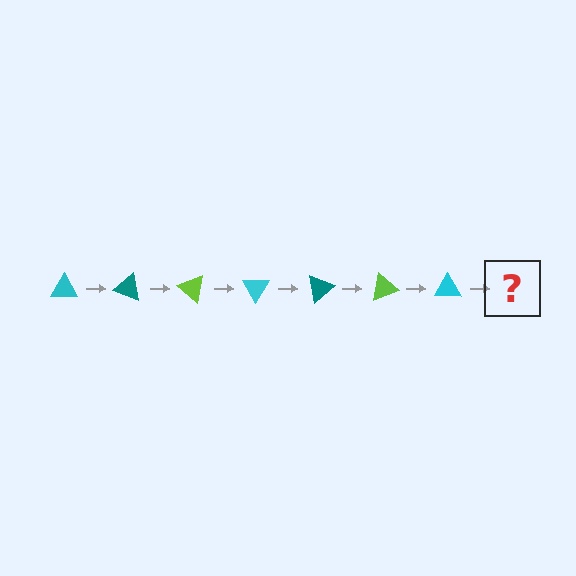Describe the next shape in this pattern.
It should be a teal triangle, rotated 140 degrees from the start.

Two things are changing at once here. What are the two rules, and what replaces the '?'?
The two rules are that it rotates 20 degrees each step and the color cycles through cyan, teal, and lime. The '?' should be a teal triangle, rotated 140 degrees from the start.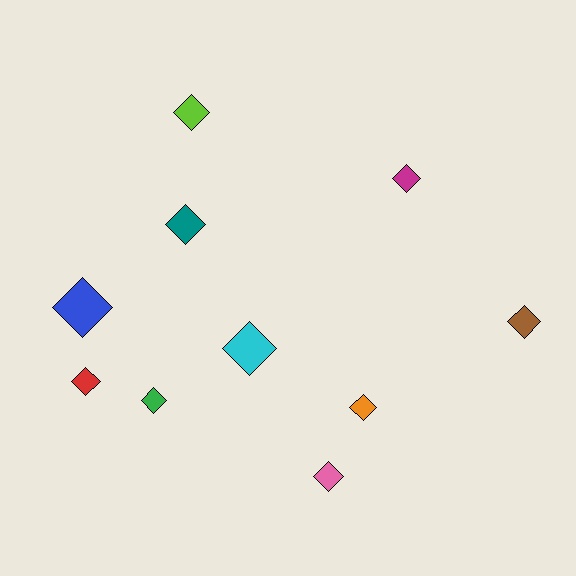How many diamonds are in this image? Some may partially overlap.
There are 10 diamonds.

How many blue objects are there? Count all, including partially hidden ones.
There is 1 blue object.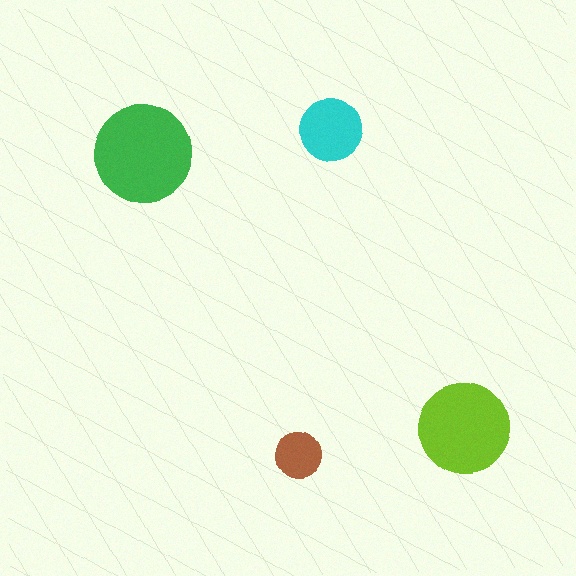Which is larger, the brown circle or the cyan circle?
The cyan one.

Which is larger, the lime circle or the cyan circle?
The lime one.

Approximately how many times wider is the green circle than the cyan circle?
About 1.5 times wider.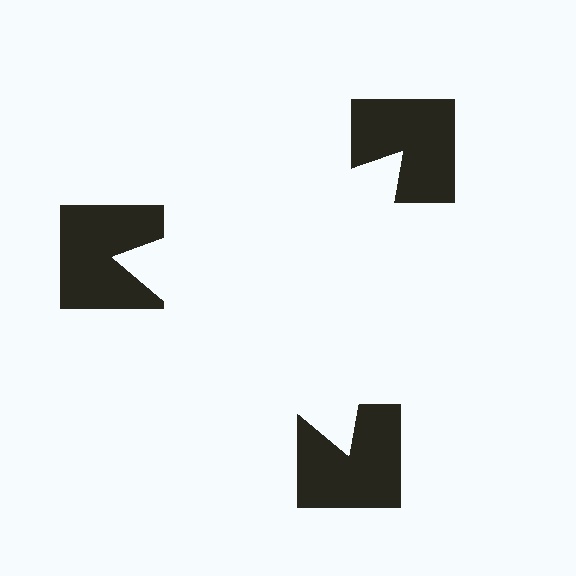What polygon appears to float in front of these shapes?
An illusory triangle — its edges are inferred from the aligned wedge cuts in the notched squares, not physically drawn.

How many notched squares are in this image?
There are 3 — one at each vertex of the illusory triangle.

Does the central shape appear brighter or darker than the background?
It typically appears slightly brighter than the background, even though no actual brightness change is drawn.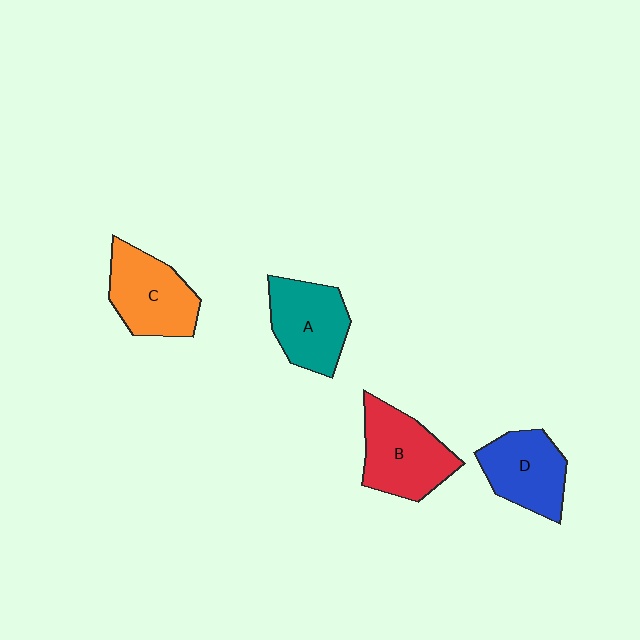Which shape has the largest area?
Shape B (red).